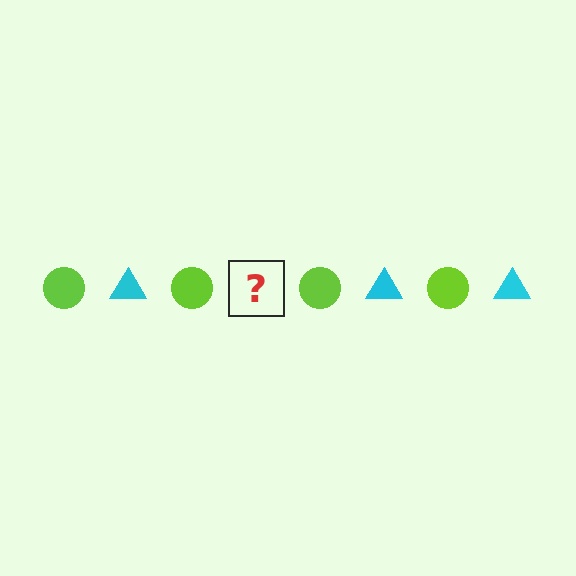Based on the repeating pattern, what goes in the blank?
The blank should be a cyan triangle.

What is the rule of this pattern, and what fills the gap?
The rule is that the pattern alternates between lime circle and cyan triangle. The gap should be filled with a cyan triangle.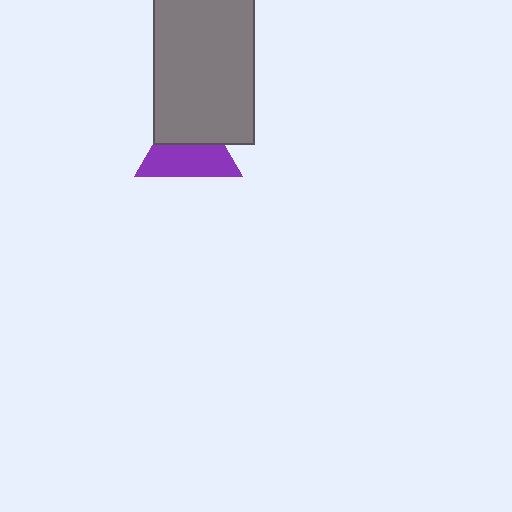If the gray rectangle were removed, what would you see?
You would see the complete purple triangle.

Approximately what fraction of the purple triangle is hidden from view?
Roughly 44% of the purple triangle is hidden behind the gray rectangle.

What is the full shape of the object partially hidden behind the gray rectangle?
The partially hidden object is a purple triangle.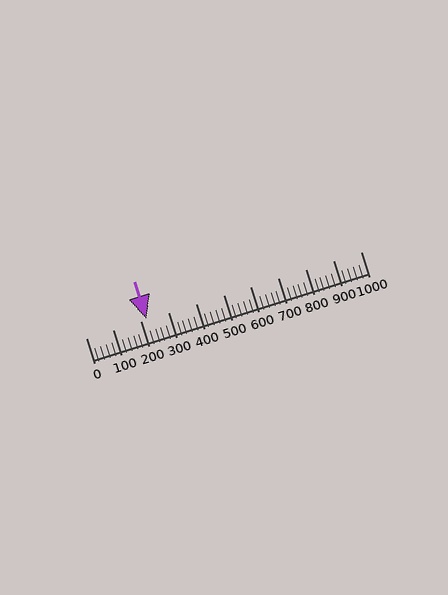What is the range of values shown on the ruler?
The ruler shows values from 0 to 1000.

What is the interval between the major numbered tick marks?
The major tick marks are spaced 100 units apart.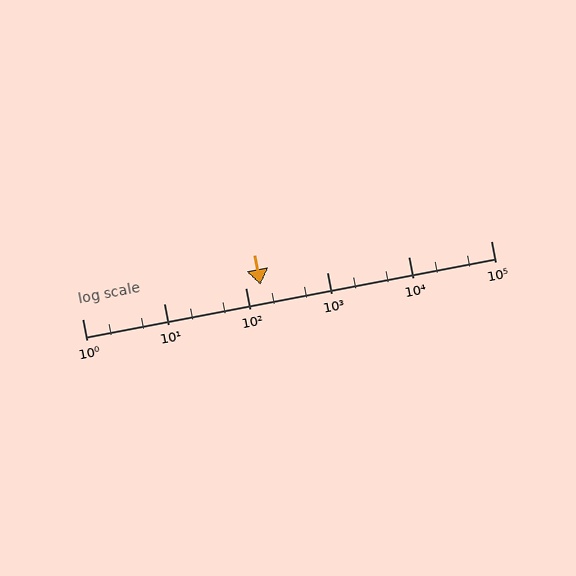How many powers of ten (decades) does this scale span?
The scale spans 5 decades, from 1 to 100000.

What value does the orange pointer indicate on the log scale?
The pointer indicates approximately 150.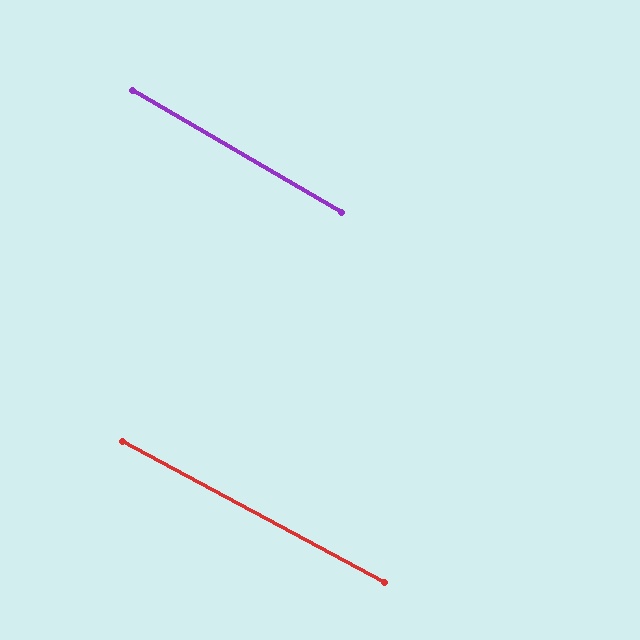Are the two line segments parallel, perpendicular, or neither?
Parallel — their directions differ by only 1.9°.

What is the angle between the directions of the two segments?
Approximately 2 degrees.